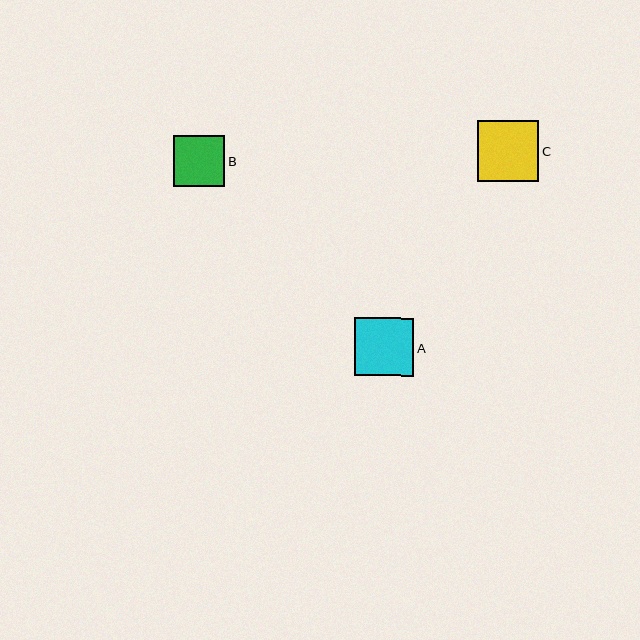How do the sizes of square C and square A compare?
Square C and square A are approximately the same size.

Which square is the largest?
Square C is the largest with a size of approximately 62 pixels.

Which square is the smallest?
Square B is the smallest with a size of approximately 51 pixels.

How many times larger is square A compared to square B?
Square A is approximately 1.2 times the size of square B.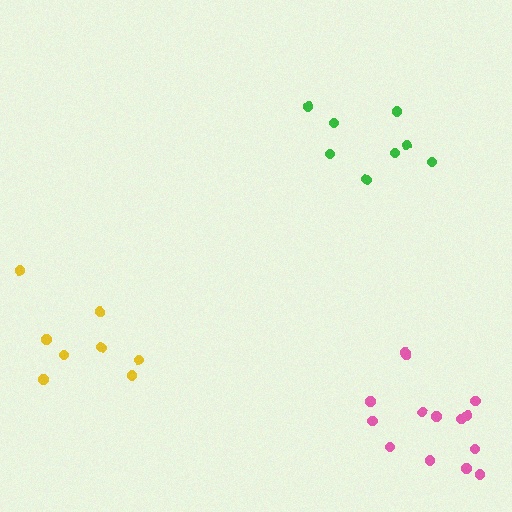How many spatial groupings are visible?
There are 3 spatial groupings.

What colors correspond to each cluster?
The clusters are colored: yellow, green, pink.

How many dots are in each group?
Group 1: 8 dots, Group 2: 8 dots, Group 3: 14 dots (30 total).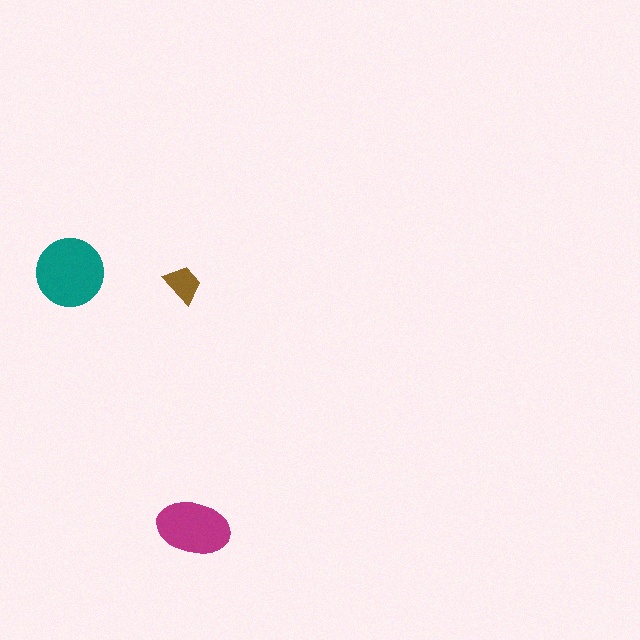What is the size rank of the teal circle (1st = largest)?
1st.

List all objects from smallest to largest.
The brown trapezoid, the magenta ellipse, the teal circle.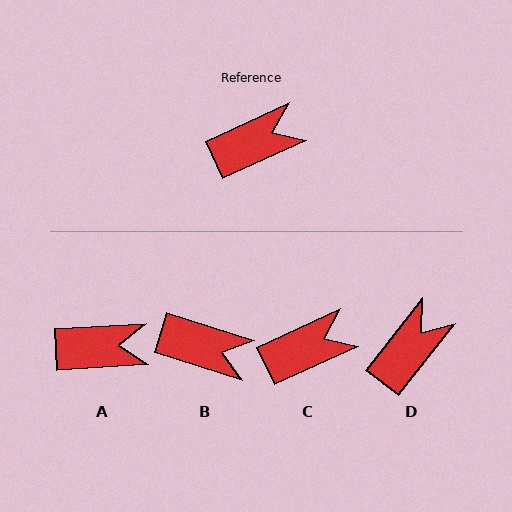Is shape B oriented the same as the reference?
No, it is off by about 42 degrees.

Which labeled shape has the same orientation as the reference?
C.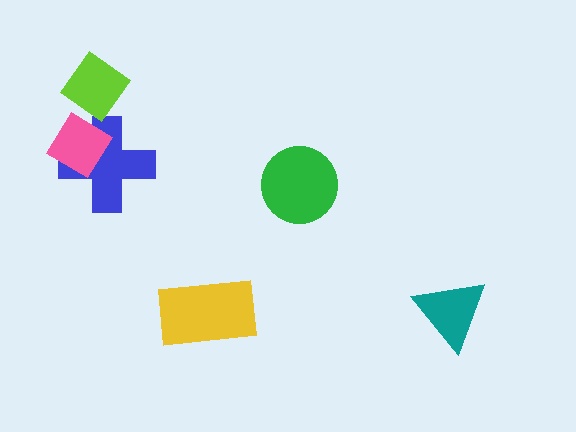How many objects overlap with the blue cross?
1 object overlaps with the blue cross.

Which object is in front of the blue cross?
The pink diamond is in front of the blue cross.